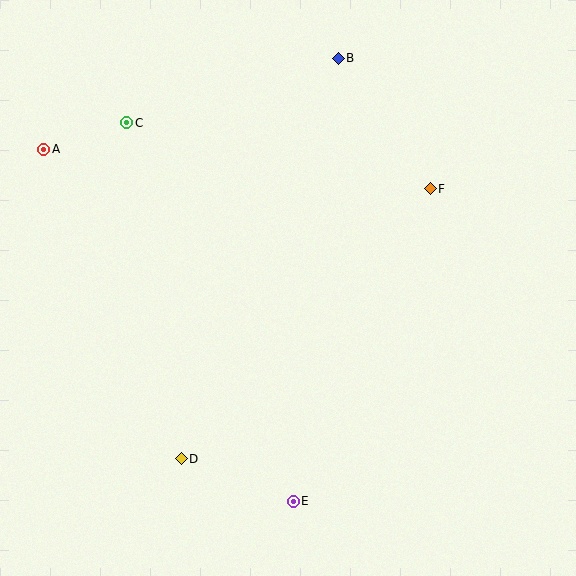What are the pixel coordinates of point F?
Point F is at (430, 189).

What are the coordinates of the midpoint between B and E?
The midpoint between B and E is at (316, 280).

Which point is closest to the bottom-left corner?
Point D is closest to the bottom-left corner.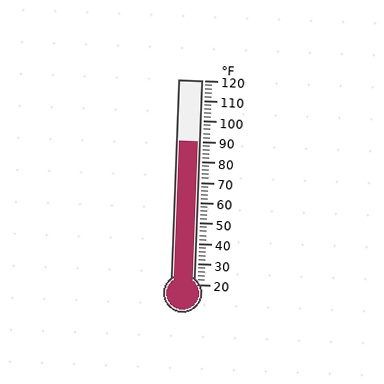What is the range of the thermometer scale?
The thermometer scale ranges from 20°F to 120°F.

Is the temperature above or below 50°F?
The temperature is above 50°F.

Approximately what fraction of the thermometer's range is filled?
The thermometer is filled to approximately 70% of its range.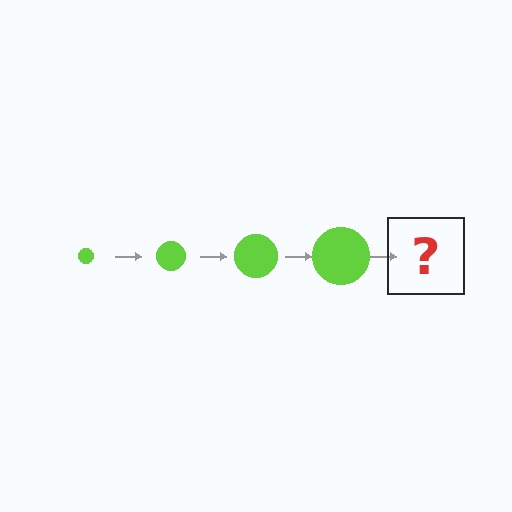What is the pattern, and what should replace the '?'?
The pattern is that the circle gets progressively larger each step. The '?' should be a lime circle, larger than the previous one.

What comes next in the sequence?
The next element should be a lime circle, larger than the previous one.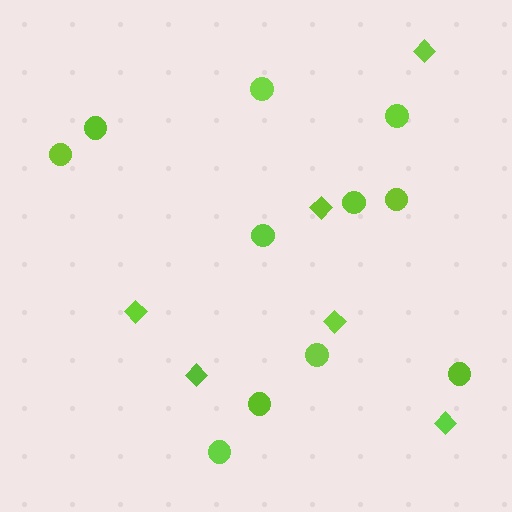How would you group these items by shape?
There are 2 groups: one group of diamonds (6) and one group of circles (11).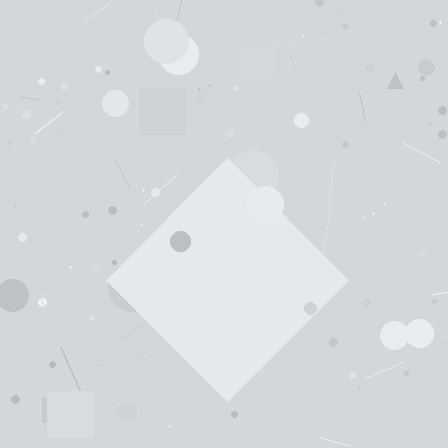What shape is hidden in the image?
A diamond is hidden in the image.